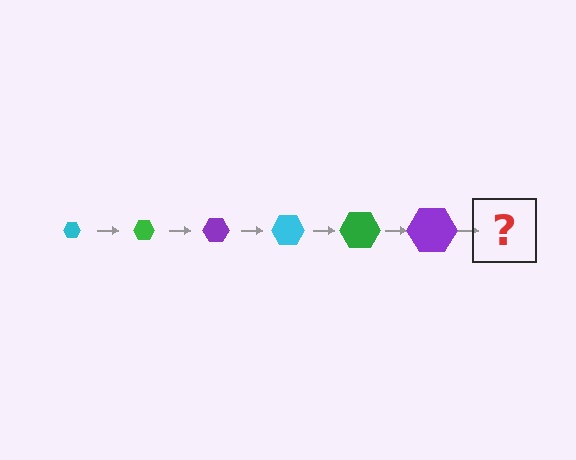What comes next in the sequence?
The next element should be a cyan hexagon, larger than the previous one.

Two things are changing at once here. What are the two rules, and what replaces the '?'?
The two rules are that the hexagon grows larger each step and the color cycles through cyan, green, and purple. The '?' should be a cyan hexagon, larger than the previous one.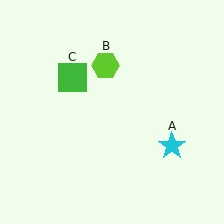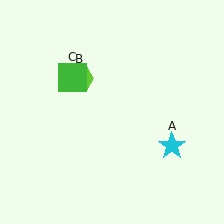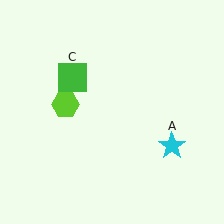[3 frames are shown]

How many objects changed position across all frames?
1 object changed position: lime hexagon (object B).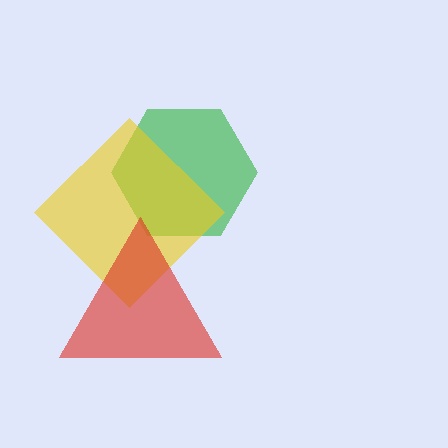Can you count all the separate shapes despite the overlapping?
Yes, there are 3 separate shapes.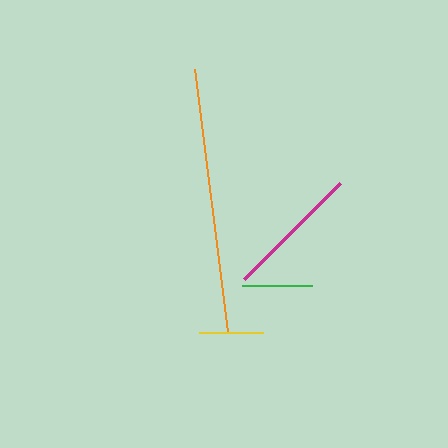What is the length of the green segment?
The green segment is approximately 70 pixels long.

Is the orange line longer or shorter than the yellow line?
The orange line is longer than the yellow line.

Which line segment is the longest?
The orange line is the longest at approximately 263 pixels.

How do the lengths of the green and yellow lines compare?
The green and yellow lines are approximately the same length.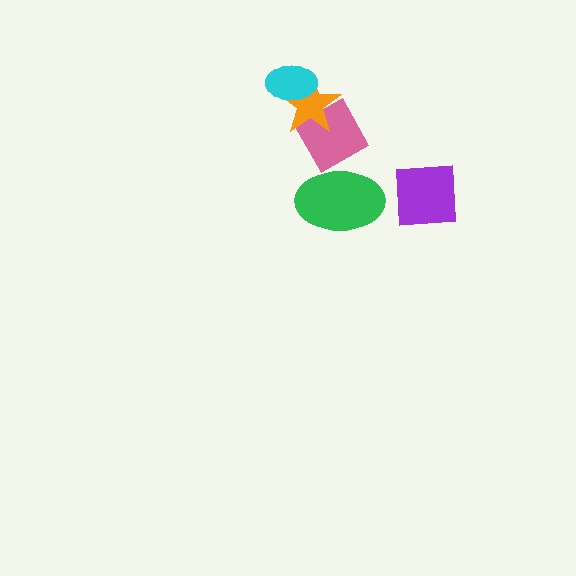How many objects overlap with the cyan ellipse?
1 object overlaps with the cyan ellipse.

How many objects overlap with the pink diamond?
2 objects overlap with the pink diamond.